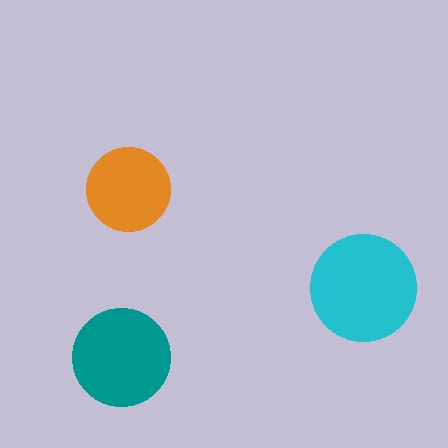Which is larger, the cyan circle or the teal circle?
The cyan one.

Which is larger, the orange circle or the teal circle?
The teal one.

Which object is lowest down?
The teal circle is bottommost.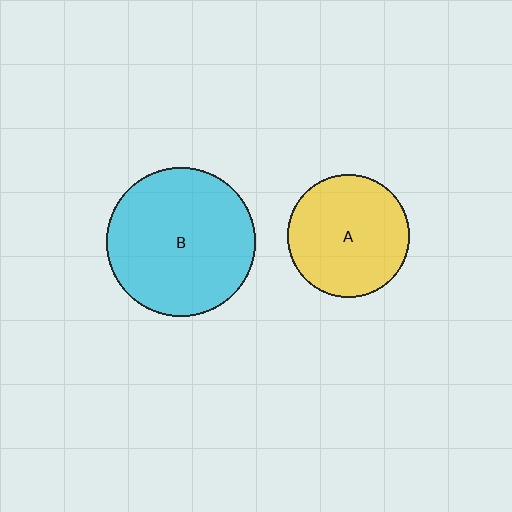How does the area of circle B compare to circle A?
Approximately 1.5 times.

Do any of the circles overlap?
No, none of the circles overlap.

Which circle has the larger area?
Circle B (cyan).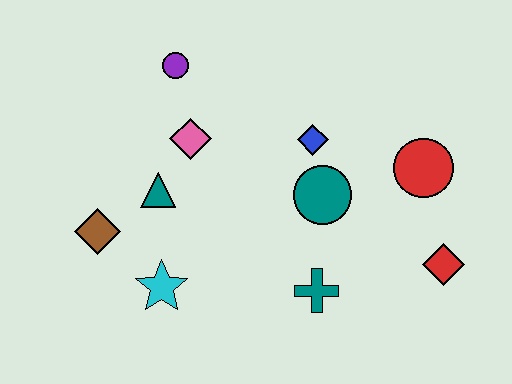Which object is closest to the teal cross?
The teal circle is closest to the teal cross.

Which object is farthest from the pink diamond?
The red diamond is farthest from the pink diamond.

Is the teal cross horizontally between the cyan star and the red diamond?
Yes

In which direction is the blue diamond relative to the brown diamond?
The blue diamond is to the right of the brown diamond.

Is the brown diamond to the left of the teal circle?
Yes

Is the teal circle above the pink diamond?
No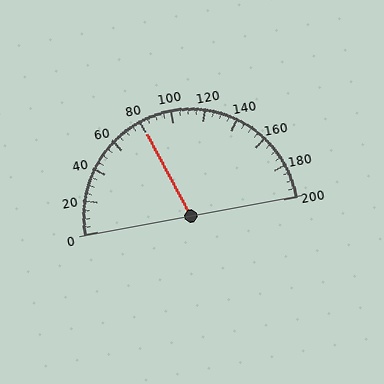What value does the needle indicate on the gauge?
The needle indicates approximately 80.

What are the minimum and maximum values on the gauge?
The gauge ranges from 0 to 200.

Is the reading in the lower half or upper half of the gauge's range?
The reading is in the lower half of the range (0 to 200).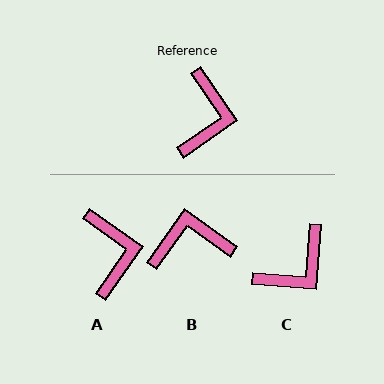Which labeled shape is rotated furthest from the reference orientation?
B, about 110 degrees away.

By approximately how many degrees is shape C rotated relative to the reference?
Approximately 39 degrees clockwise.